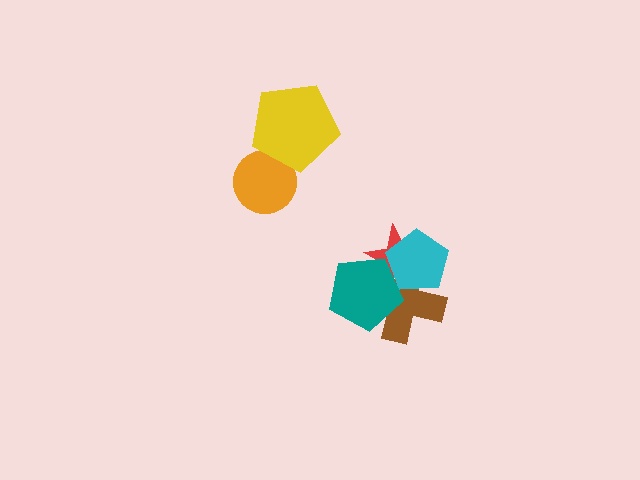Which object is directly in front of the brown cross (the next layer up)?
The cyan pentagon is directly in front of the brown cross.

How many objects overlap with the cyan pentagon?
3 objects overlap with the cyan pentagon.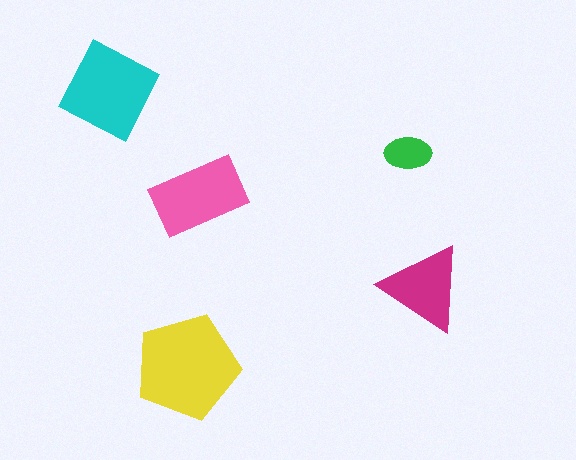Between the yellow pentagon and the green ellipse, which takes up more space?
The yellow pentagon.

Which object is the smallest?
The green ellipse.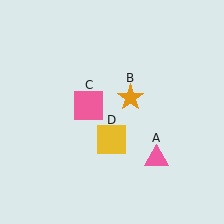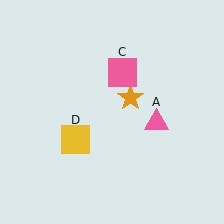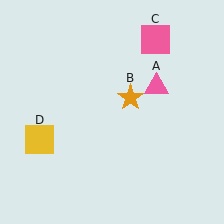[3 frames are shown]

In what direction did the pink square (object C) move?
The pink square (object C) moved up and to the right.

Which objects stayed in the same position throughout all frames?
Orange star (object B) remained stationary.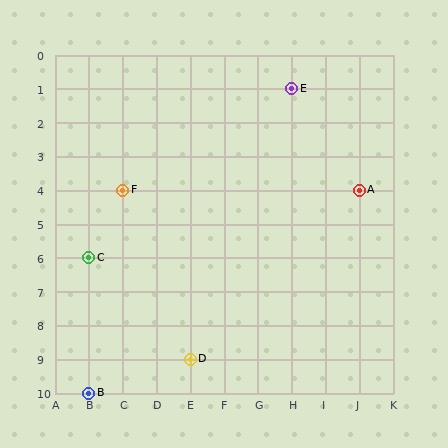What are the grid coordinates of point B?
Point B is at grid coordinates (B, 10).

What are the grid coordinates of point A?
Point A is at grid coordinates (J, 4).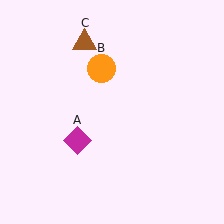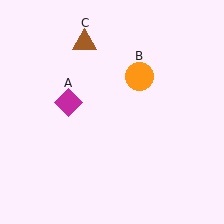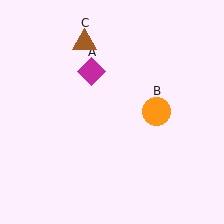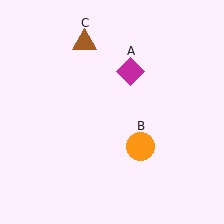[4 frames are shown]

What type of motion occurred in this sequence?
The magenta diamond (object A), orange circle (object B) rotated clockwise around the center of the scene.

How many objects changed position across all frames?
2 objects changed position: magenta diamond (object A), orange circle (object B).